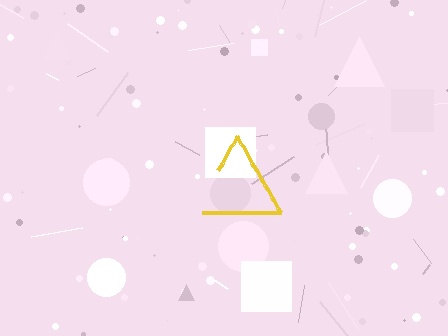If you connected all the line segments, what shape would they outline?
They would outline a triangle.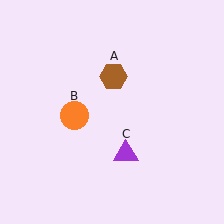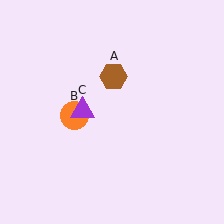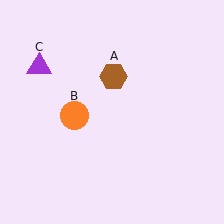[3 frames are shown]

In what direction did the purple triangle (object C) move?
The purple triangle (object C) moved up and to the left.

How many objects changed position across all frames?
1 object changed position: purple triangle (object C).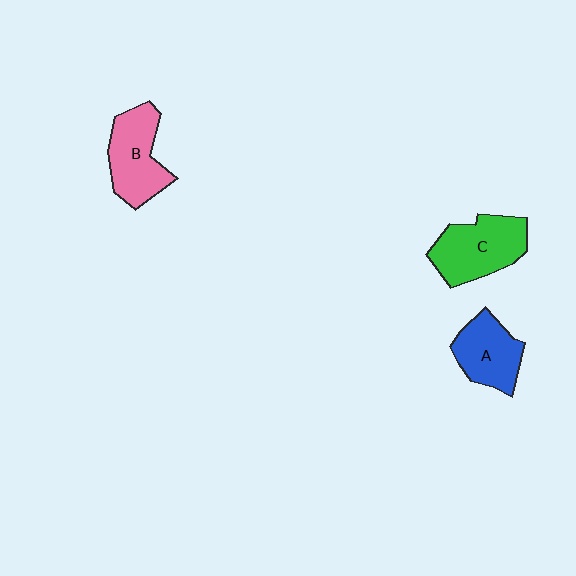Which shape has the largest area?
Shape C (green).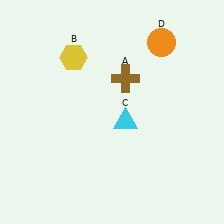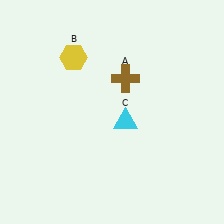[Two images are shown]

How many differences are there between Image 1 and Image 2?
There is 1 difference between the two images.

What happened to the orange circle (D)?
The orange circle (D) was removed in Image 2. It was in the top-right area of Image 1.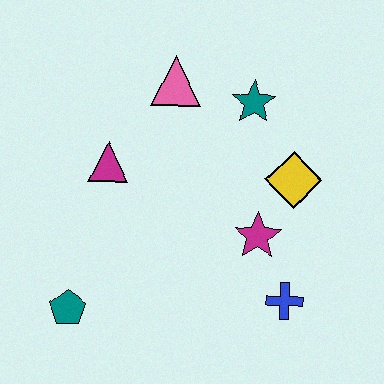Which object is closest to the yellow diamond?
The magenta star is closest to the yellow diamond.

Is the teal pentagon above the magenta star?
No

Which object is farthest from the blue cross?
The pink triangle is farthest from the blue cross.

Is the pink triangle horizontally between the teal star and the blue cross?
No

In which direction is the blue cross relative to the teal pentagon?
The blue cross is to the right of the teal pentagon.